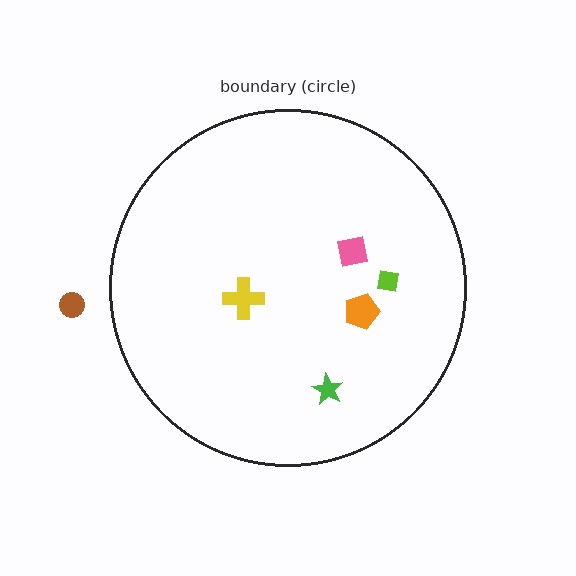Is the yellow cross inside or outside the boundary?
Inside.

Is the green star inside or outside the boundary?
Inside.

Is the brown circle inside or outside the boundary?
Outside.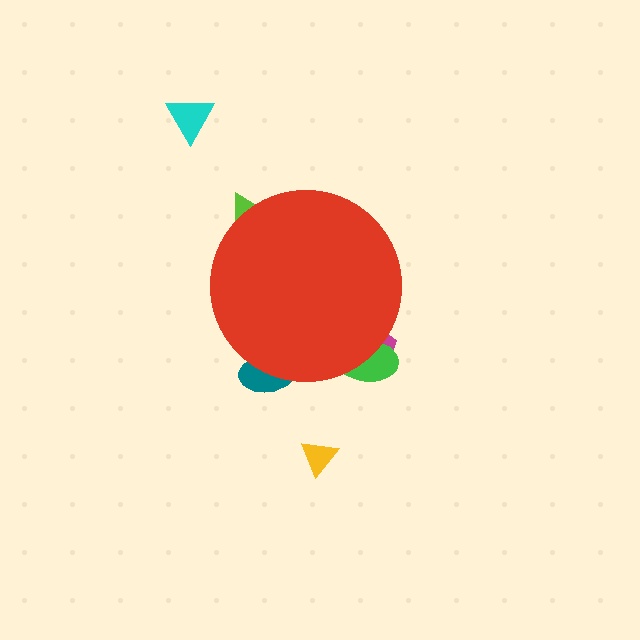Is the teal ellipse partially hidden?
Yes, the teal ellipse is partially hidden behind the red circle.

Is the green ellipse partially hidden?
Yes, the green ellipse is partially hidden behind the red circle.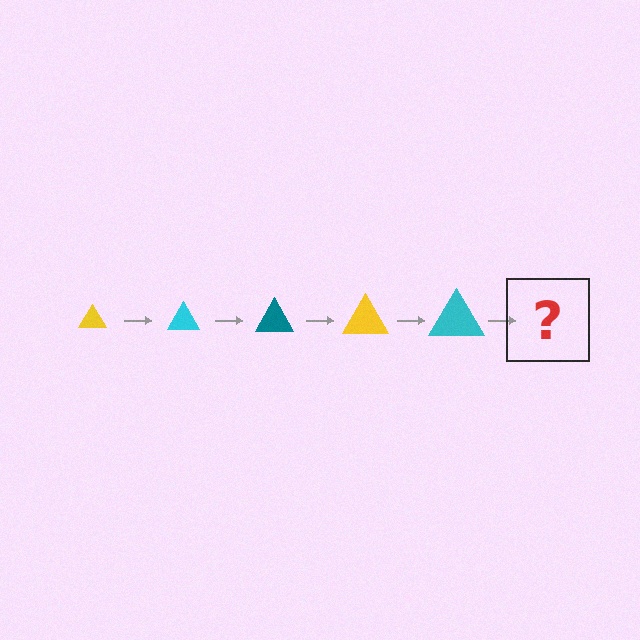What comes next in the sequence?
The next element should be a teal triangle, larger than the previous one.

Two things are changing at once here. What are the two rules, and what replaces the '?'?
The two rules are that the triangle grows larger each step and the color cycles through yellow, cyan, and teal. The '?' should be a teal triangle, larger than the previous one.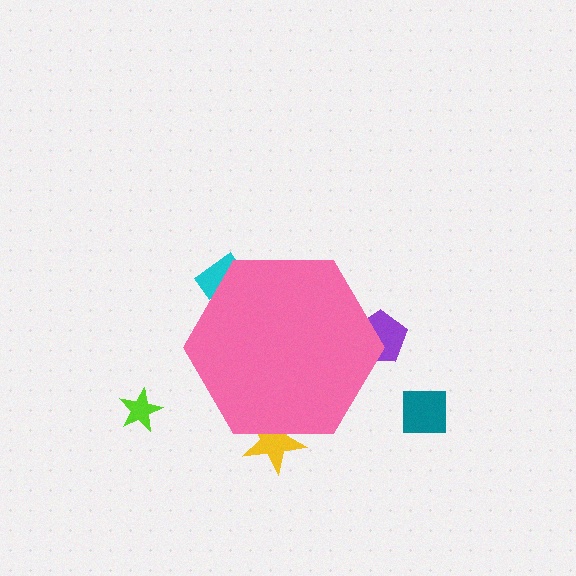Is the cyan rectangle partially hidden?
Yes, the cyan rectangle is partially hidden behind the pink hexagon.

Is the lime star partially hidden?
No, the lime star is fully visible.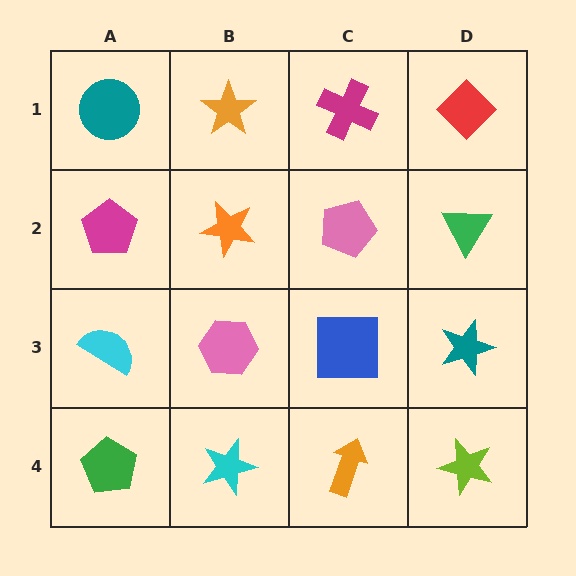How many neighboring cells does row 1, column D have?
2.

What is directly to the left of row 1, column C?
An orange star.